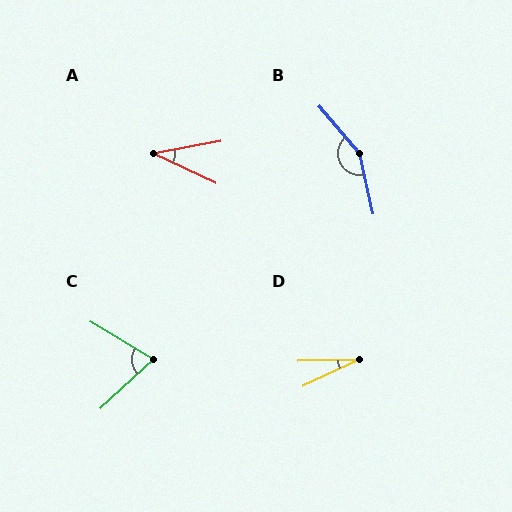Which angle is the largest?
B, at approximately 152 degrees.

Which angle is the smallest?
D, at approximately 23 degrees.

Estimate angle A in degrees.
Approximately 36 degrees.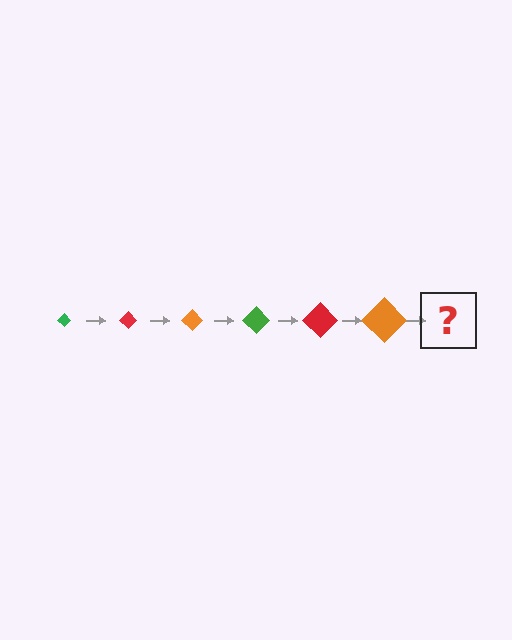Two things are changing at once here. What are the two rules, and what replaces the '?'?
The two rules are that the diamond grows larger each step and the color cycles through green, red, and orange. The '?' should be a green diamond, larger than the previous one.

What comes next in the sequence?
The next element should be a green diamond, larger than the previous one.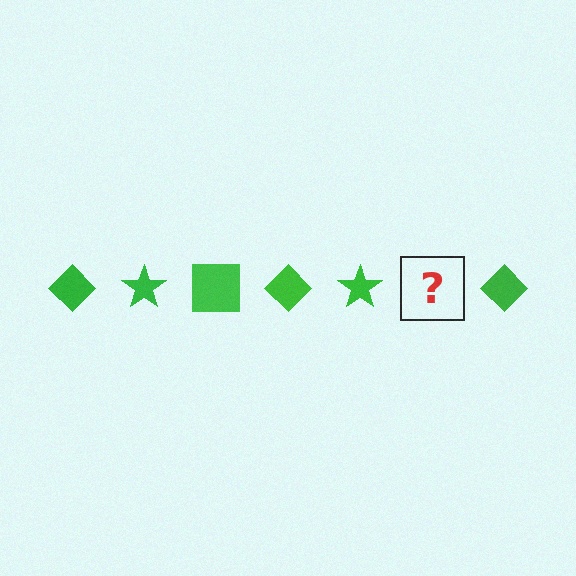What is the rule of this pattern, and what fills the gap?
The rule is that the pattern cycles through diamond, star, square shapes in green. The gap should be filled with a green square.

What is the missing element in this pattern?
The missing element is a green square.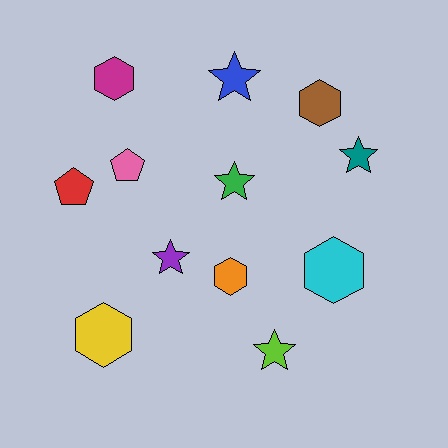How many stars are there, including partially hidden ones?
There are 5 stars.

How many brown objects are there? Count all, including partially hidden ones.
There is 1 brown object.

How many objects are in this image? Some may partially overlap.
There are 12 objects.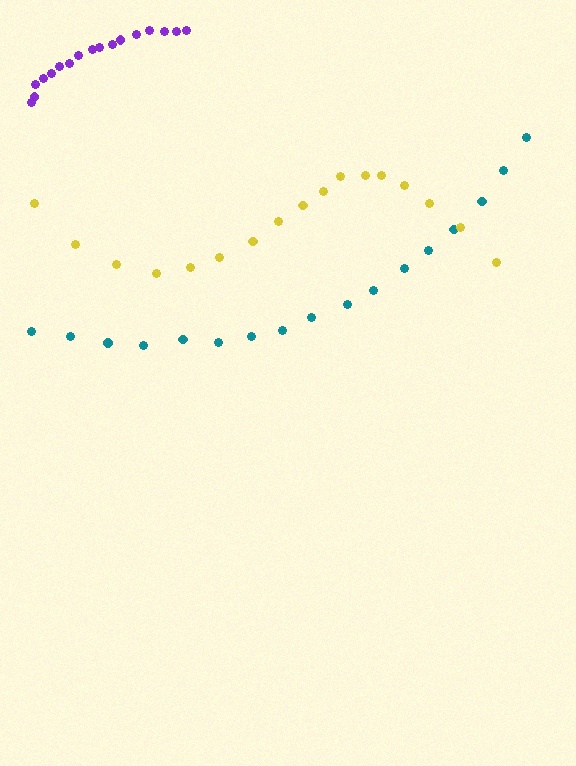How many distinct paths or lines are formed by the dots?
There are 3 distinct paths.